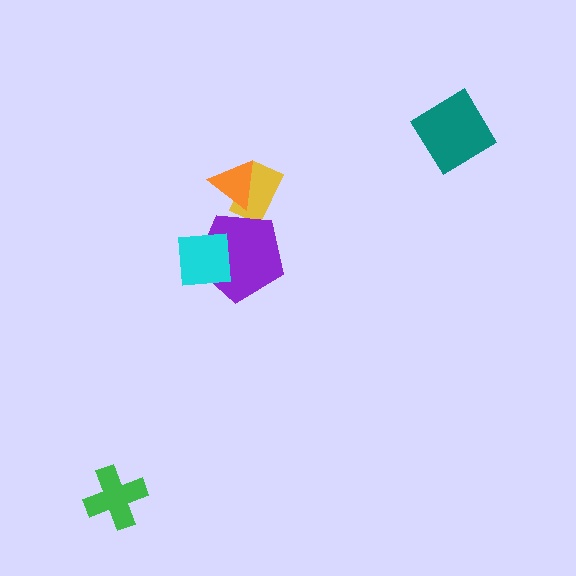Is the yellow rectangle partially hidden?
Yes, it is partially covered by another shape.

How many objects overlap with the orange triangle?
1 object overlaps with the orange triangle.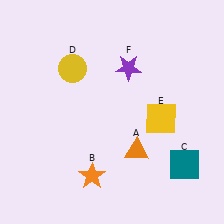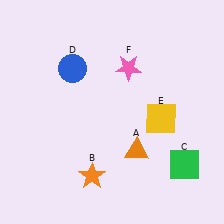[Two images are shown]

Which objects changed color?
C changed from teal to green. D changed from yellow to blue. F changed from purple to pink.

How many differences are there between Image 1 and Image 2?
There are 3 differences between the two images.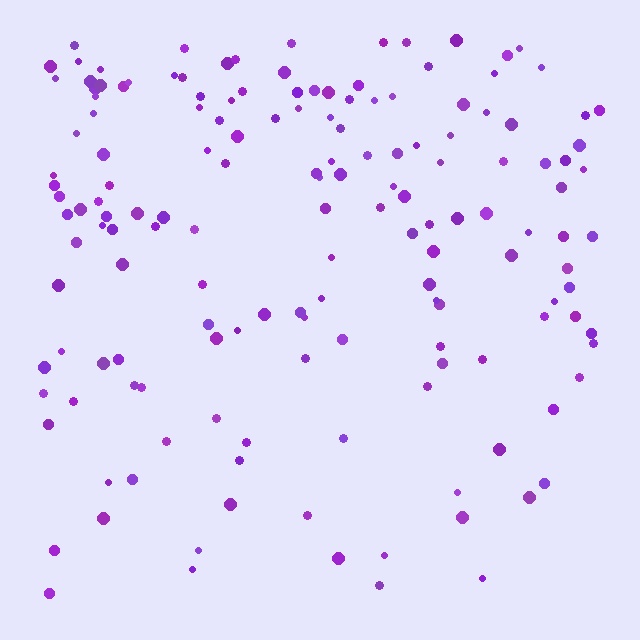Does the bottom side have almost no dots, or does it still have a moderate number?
Still a moderate number, just noticeably fewer than the top.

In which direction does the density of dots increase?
From bottom to top, with the top side densest.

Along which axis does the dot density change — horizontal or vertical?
Vertical.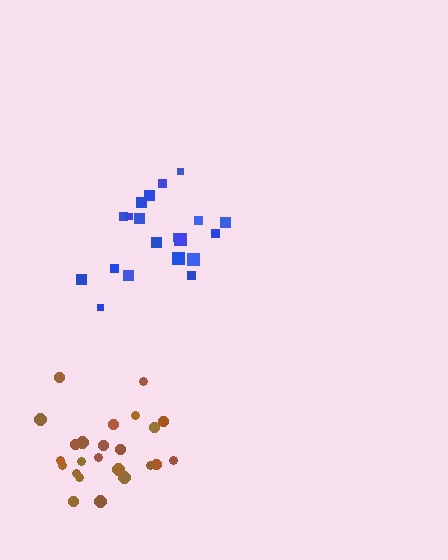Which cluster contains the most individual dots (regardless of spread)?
Brown (24).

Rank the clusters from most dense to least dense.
brown, blue.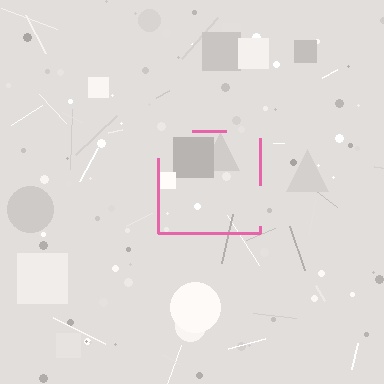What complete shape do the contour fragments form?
The contour fragments form a square.